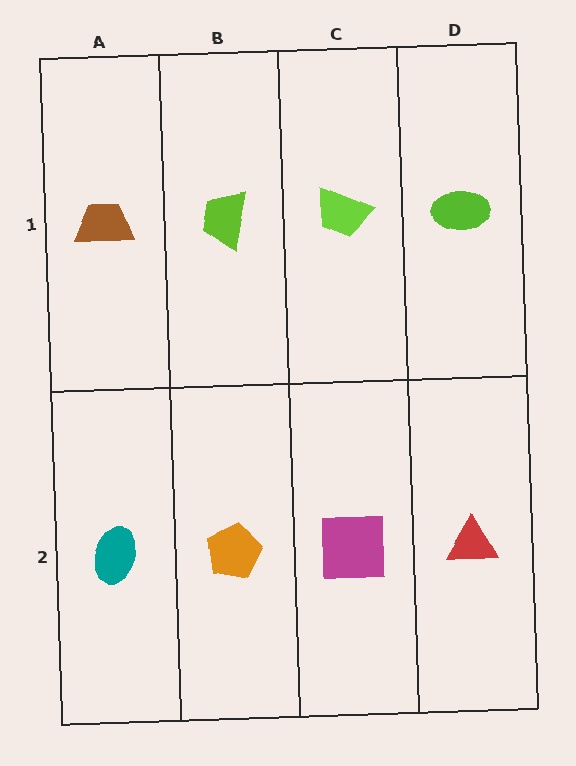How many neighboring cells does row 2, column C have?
3.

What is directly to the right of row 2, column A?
An orange pentagon.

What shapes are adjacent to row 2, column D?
A lime ellipse (row 1, column D), a magenta square (row 2, column C).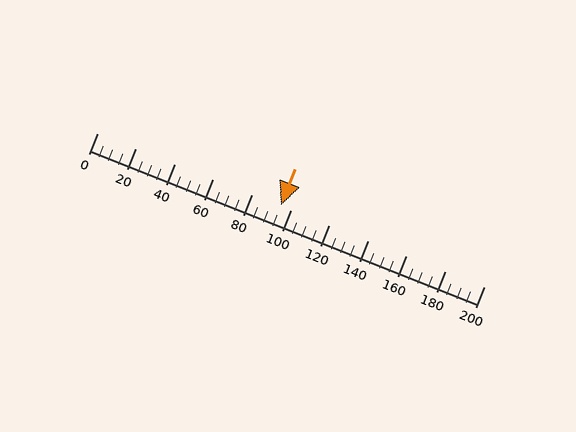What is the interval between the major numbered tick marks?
The major tick marks are spaced 20 units apart.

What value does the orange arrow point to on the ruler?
The orange arrow points to approximately 95.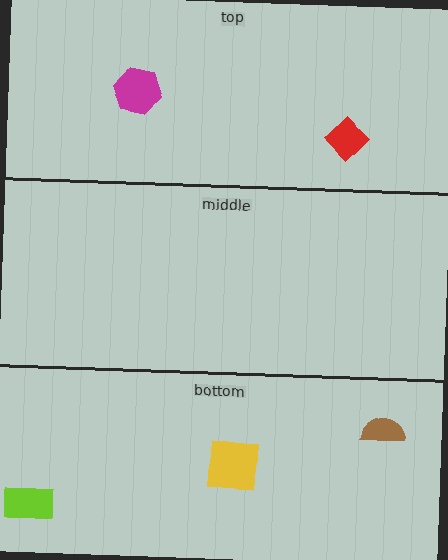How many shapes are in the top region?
2.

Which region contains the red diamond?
The top region.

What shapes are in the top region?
The red diamond, the magenta hexagon.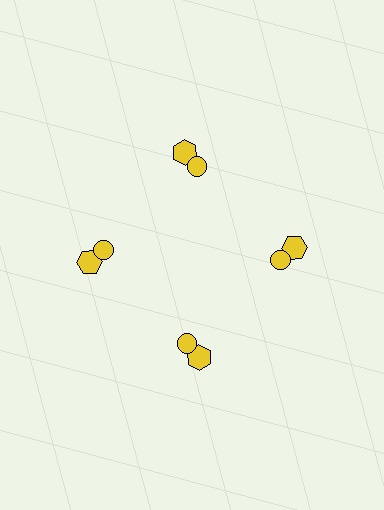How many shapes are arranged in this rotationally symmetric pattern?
There are 8 shapes, arranged in 4 groups of 2.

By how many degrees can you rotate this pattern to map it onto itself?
The pattern maps onto itself every 90 degrees of rotation.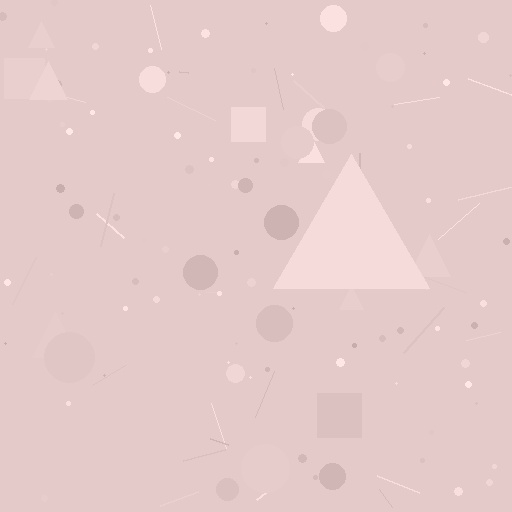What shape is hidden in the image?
A triangle is hidden in the image.